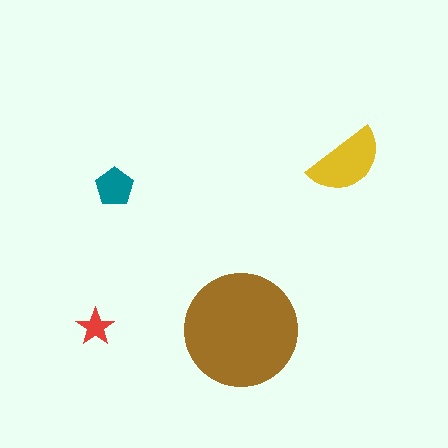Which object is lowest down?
The brown circle is bottommost.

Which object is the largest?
The brown circle.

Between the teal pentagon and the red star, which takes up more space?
The teal pentagon.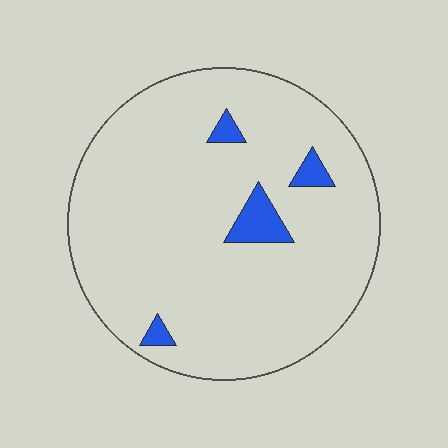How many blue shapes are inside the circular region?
4.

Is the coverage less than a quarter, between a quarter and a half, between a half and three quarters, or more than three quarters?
Less than a quarter.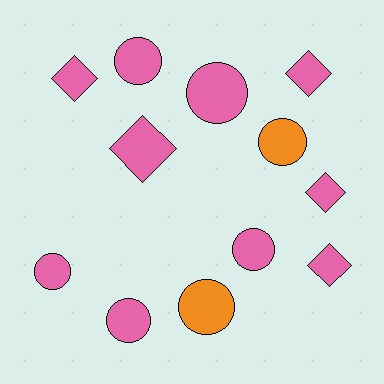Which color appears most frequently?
Pink, with 10 objects.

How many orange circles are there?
There are 2 orange circles.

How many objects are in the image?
There are 12 objects.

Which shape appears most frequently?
Circle, with 7 objects.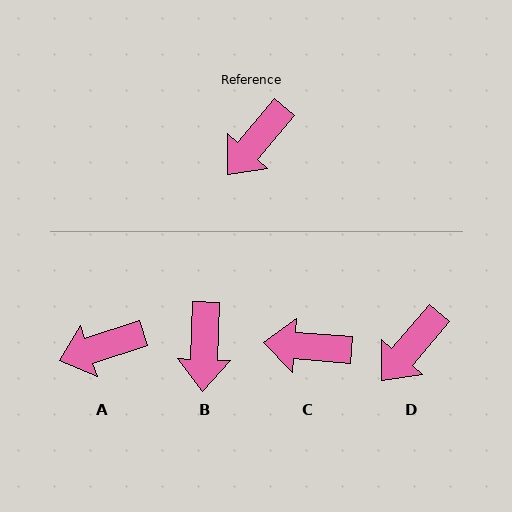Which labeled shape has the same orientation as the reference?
D.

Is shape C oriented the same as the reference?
No, it is off by about 54 degrees.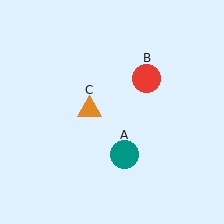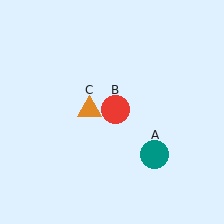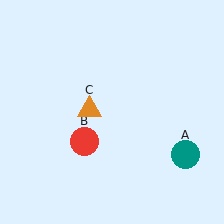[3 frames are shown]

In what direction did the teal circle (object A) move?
The teal circle (object A) moved right.